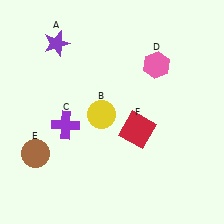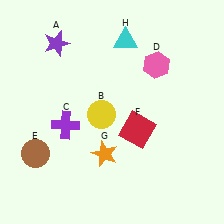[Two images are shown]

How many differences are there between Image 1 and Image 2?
There are 2 differences between the two images.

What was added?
An orange star (G), a cyan triangle (H) were added in Image 2.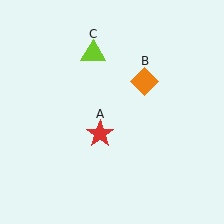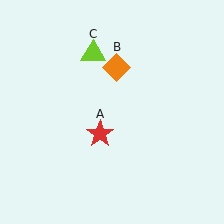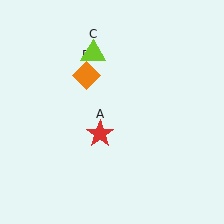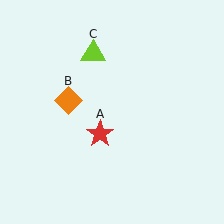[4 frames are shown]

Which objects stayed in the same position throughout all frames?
Red star (object A) and lime triangle (object C) remained stationary.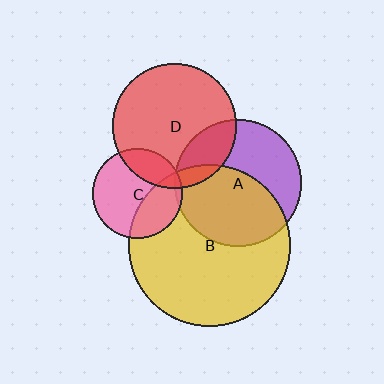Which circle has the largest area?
Circle B (yellow).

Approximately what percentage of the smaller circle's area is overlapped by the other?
Approximately 25%.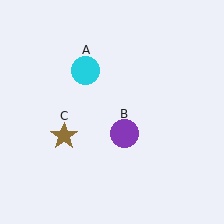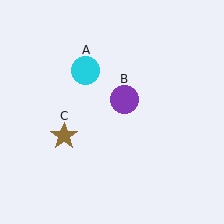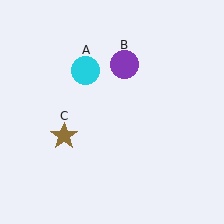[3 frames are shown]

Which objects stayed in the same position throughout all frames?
Cyan circle (object A) and brown star (object C) remained stationary.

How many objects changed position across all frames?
1 object changed position: purple circle (object B).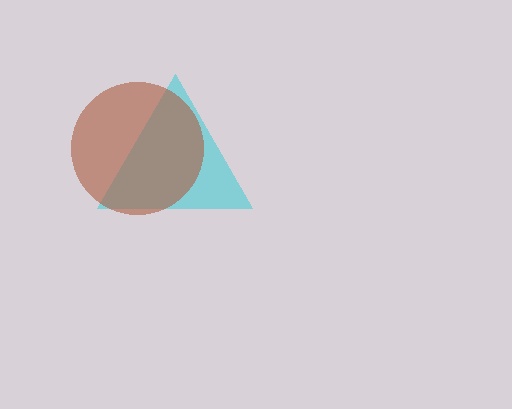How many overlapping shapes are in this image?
There are 2 overlapping shapes in the image.